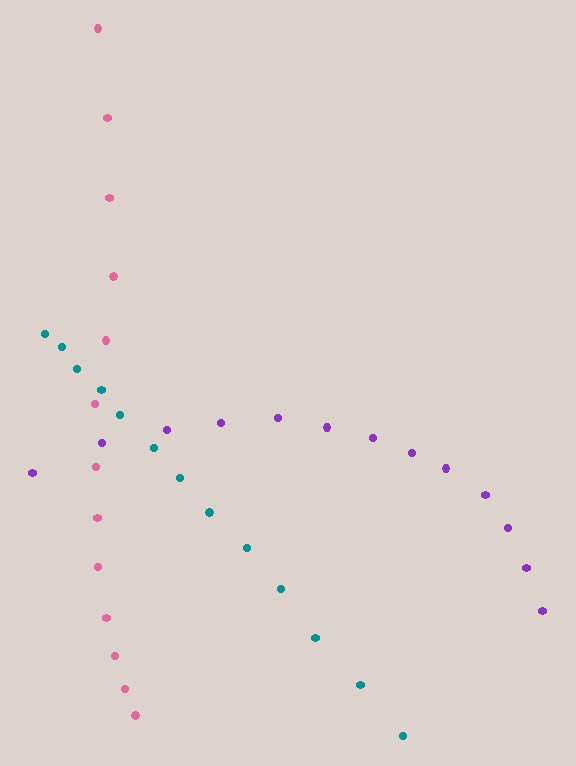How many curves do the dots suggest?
There are 3 distinct paths.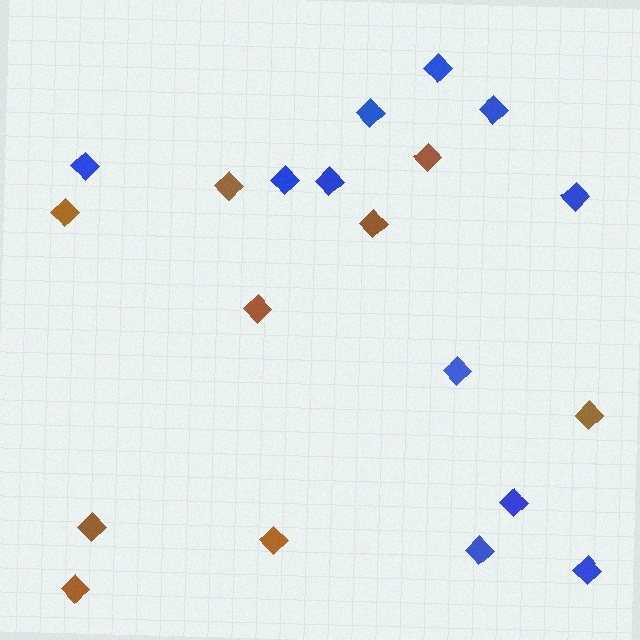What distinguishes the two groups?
There are 2 groups: one group of blue diamonds (11) and one group of brown diamonds (9).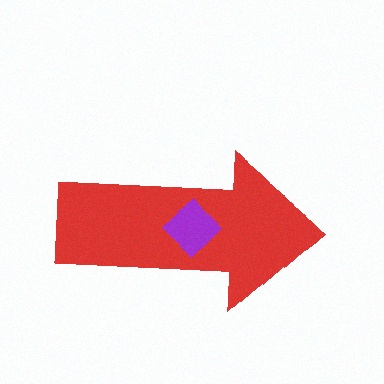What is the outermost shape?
The red arrow.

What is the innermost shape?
The purple diamond.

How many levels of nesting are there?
2.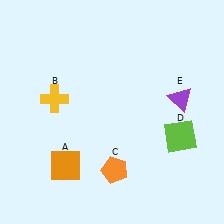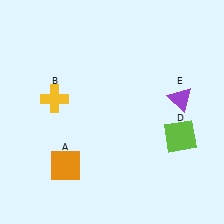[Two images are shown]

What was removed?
The orange pentagon (C) was removed in Image 2.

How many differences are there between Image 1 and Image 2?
There is 1 difference between the two images.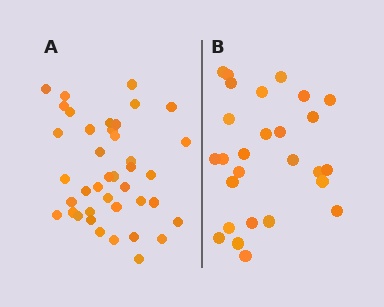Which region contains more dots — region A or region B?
Region A (the left region) has more dots.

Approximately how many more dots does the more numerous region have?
Region A has approximately 15 more dots than region B.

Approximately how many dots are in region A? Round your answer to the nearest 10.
About 40 dots.